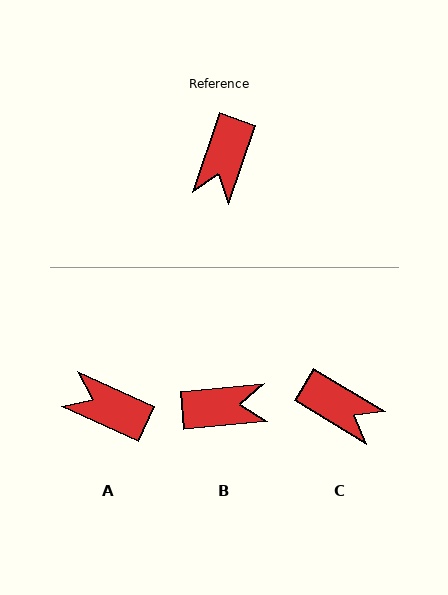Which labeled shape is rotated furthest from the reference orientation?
B, about 114 degrees away.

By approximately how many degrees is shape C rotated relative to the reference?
Approximately 78 degrees counter-clockwise.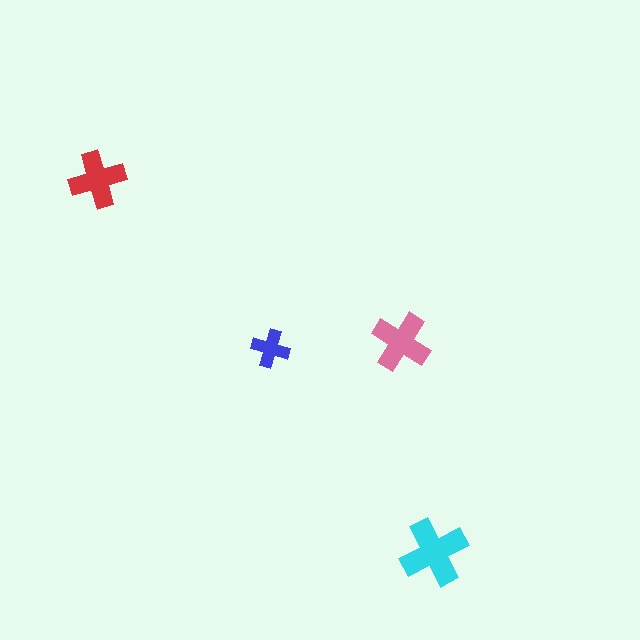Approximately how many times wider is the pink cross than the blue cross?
About 1.5 times wider.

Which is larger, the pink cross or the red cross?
The pink one.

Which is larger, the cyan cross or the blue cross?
The cyan one.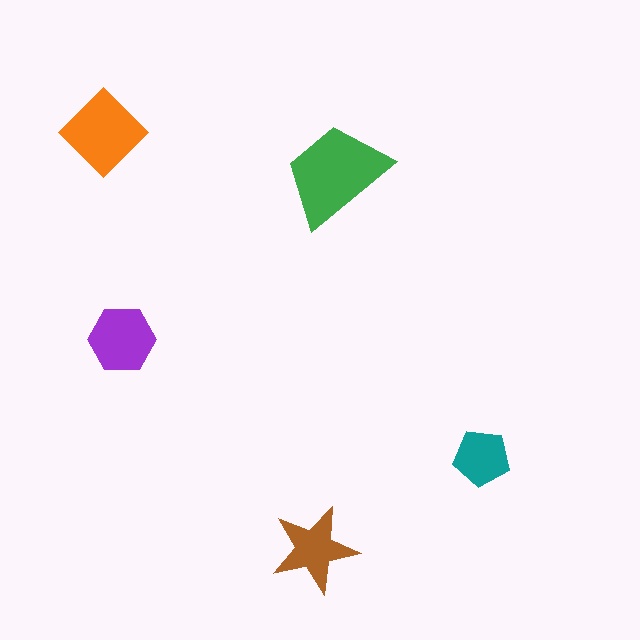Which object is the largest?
The green trapezoid.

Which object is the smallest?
The teal pentagon.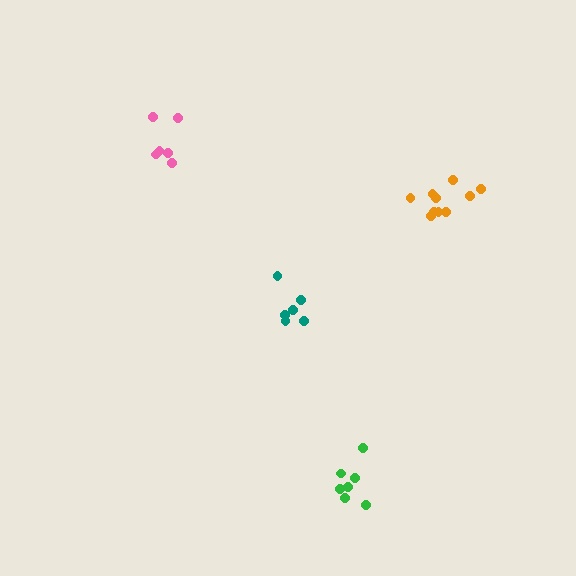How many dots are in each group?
Group 1: 6 dots, Group 2: 10 dots, Group 3: 7 dots, Group 4: 6 dots (29 total).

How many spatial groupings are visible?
There are 4 spatial groupings.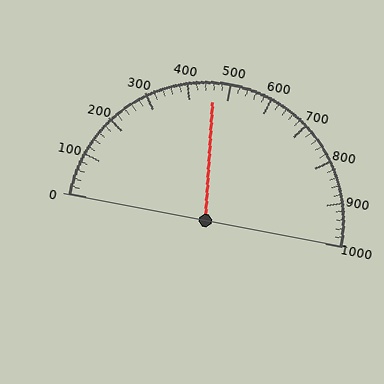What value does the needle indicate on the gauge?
The needle indicates approximately 460.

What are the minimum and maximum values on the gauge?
The gauge ranges from 0 to 1000.